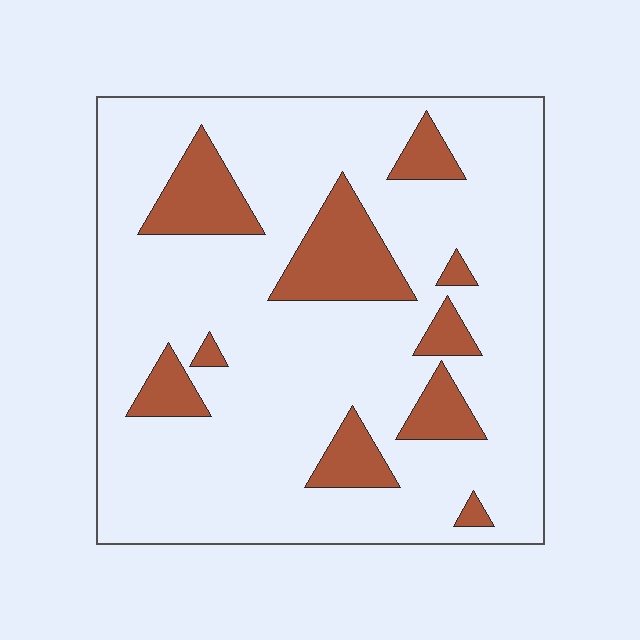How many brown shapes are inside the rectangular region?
10.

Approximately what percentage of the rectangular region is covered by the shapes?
Approximately 20%.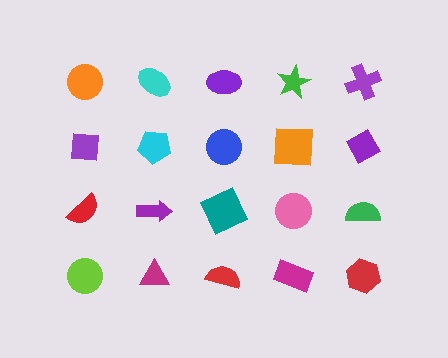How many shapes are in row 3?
5 shapes.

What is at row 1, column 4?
A green star.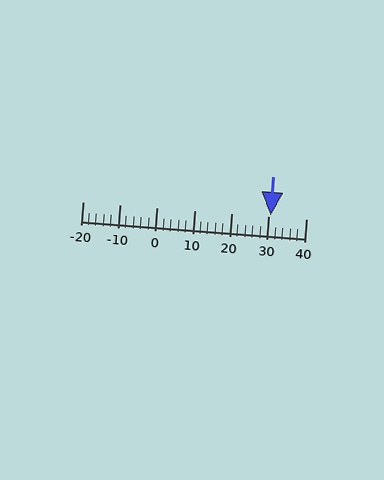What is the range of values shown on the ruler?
The ruler shows values from -20 to 40.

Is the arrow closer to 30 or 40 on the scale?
The arrow is closer to 30.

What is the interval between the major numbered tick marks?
The major tick marks are spaced 10 units apart.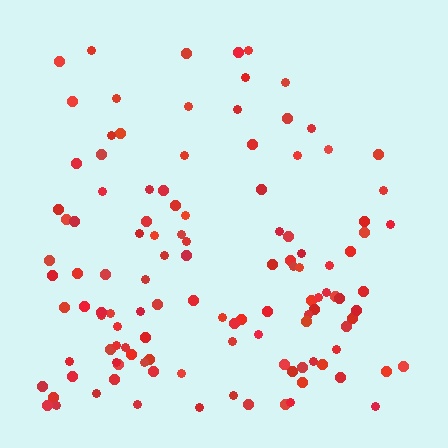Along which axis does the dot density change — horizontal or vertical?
Vertical.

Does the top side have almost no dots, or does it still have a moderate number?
Still a moderate number, just noticeably fewer than the bottom.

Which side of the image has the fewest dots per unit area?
The top.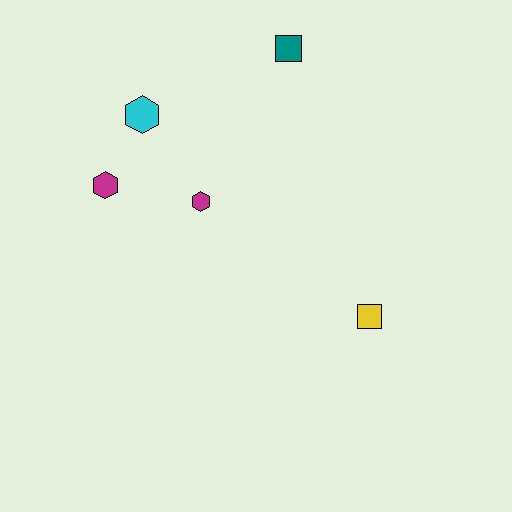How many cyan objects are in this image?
There is 1 cyan object.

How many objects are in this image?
There are 5 objects.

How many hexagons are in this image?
There are 3 hexagons.